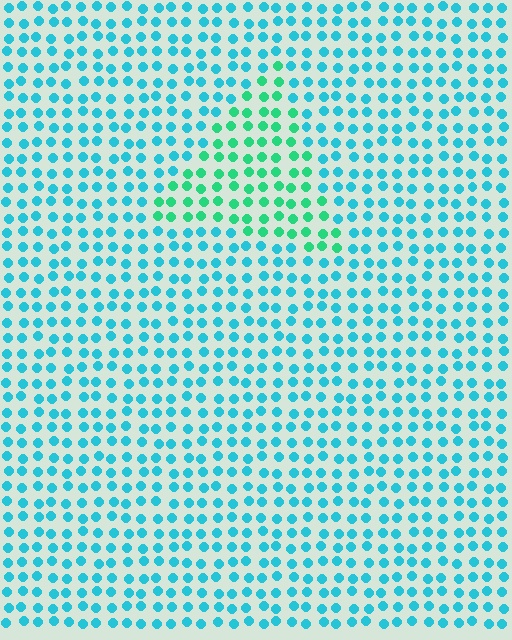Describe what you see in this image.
The image is filled with small cyan elements in a uniform arrangement. A triangle-shaped region is visible where the elements are tinted to a slightly different hue, forming a subtle color boundary.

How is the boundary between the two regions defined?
The boundary is defined purely by a slight shift in hue (about 37 degrees). Spacing, size, and orientation are identical on both sides.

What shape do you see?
I see a triangle.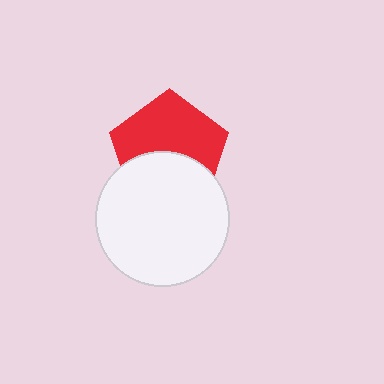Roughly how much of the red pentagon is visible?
About half of it is visible (roughly 58%).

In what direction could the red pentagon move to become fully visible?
The red pentagon could move up. That would shift it out from behind the white circle entirely.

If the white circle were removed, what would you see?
You would see the complete red pentagon.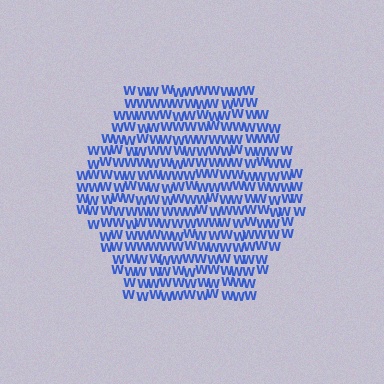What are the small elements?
The small elements are letter W's.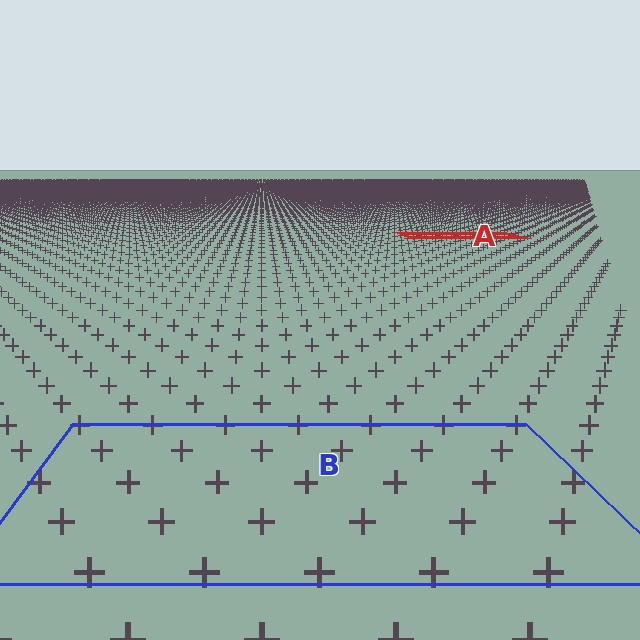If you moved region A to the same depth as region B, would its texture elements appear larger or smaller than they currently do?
They would appear larger. At a closer depth, the same texture elements are projected at a bigger on-screen size.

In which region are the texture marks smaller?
The texture marks are smaller in region A, because it is farther away.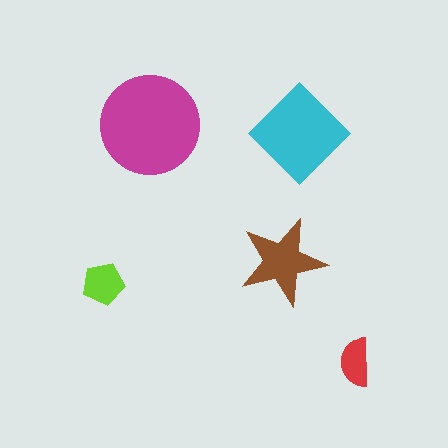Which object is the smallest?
The red semicircle.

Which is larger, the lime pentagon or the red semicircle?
The lime pentagon.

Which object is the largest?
The magenta circle.